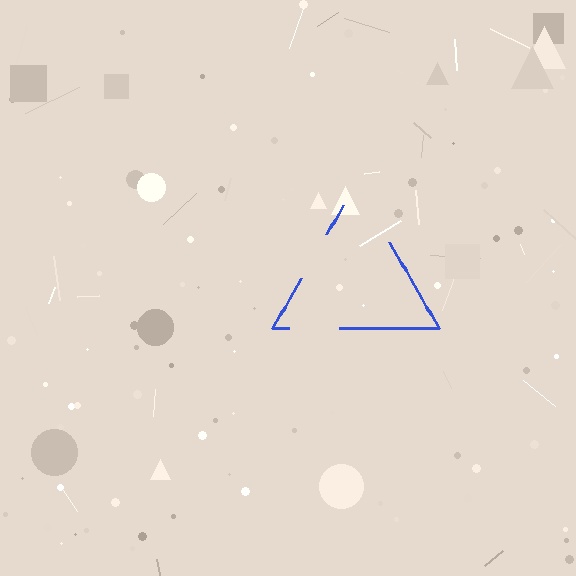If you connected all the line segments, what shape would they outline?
They would outline a triangle.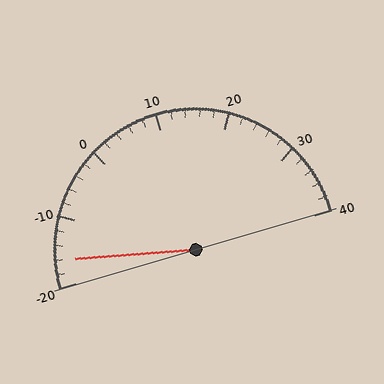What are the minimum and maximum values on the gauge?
The gauge ranges from -20 to 40.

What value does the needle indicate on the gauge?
The needle indicates approximately -16.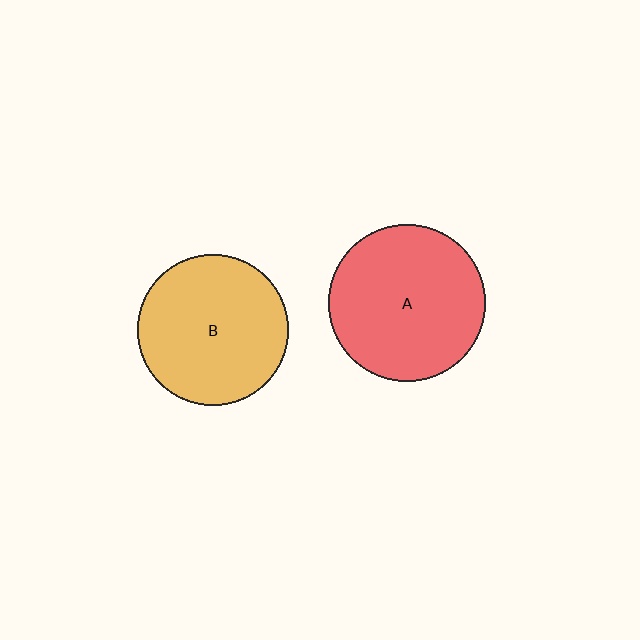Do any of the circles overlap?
No, none of the circles overlap.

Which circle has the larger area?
Circle A (red).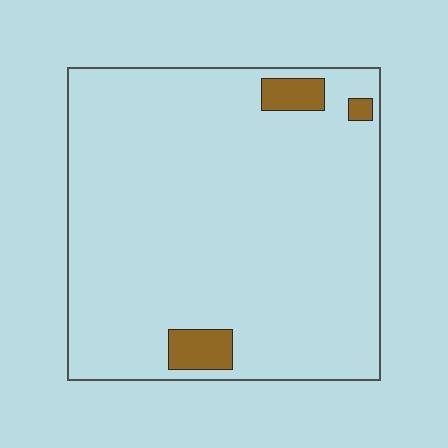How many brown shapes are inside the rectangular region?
3.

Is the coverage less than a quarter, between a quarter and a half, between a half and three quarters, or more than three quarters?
Less than a quarter.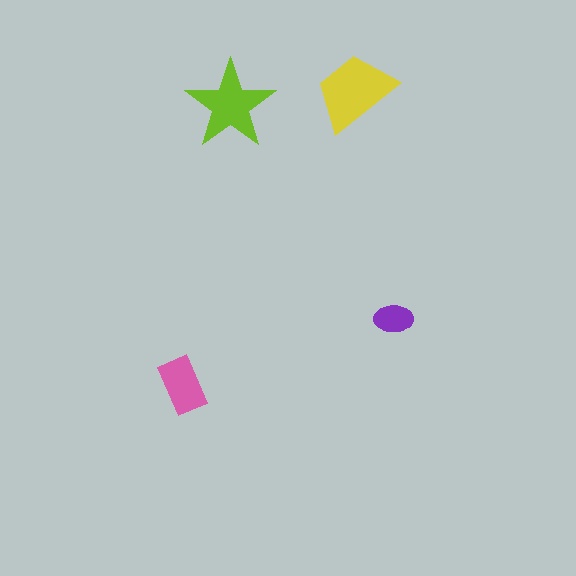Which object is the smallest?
The purple ellipse.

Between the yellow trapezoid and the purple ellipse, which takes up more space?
The yellow trapezoid.